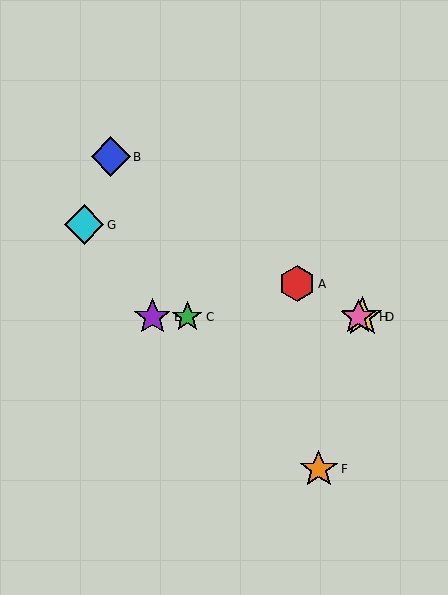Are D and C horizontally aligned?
Yes, both are at y≈317.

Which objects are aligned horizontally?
Objects C, D, E, H are aligned horizontally.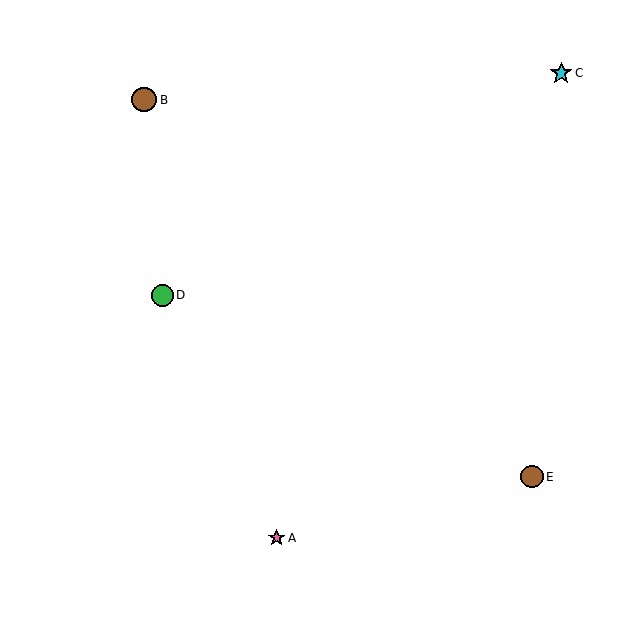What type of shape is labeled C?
Shape C is a cyan star.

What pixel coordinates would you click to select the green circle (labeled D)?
Click at (162, 295) to select the green circle D.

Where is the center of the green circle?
The center of the green circle is at (162, 295).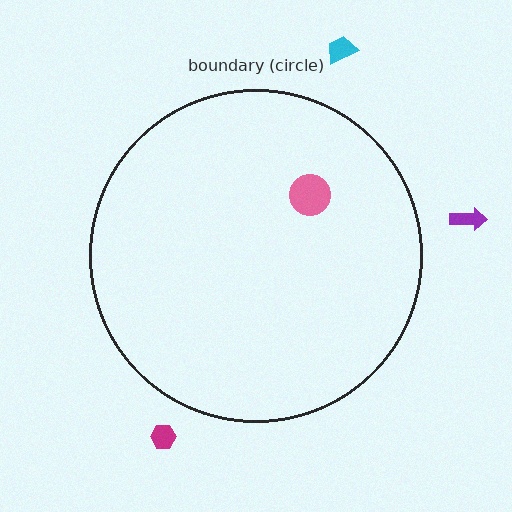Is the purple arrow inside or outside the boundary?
Outside.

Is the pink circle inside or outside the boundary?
Inside.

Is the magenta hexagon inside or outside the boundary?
Outside.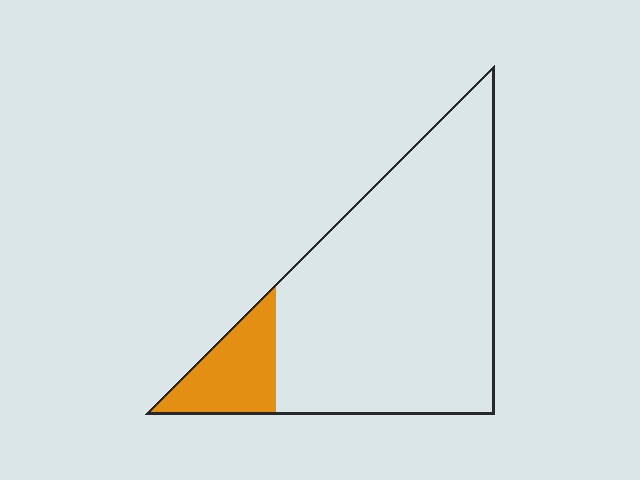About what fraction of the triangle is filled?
About one eighth (1/8).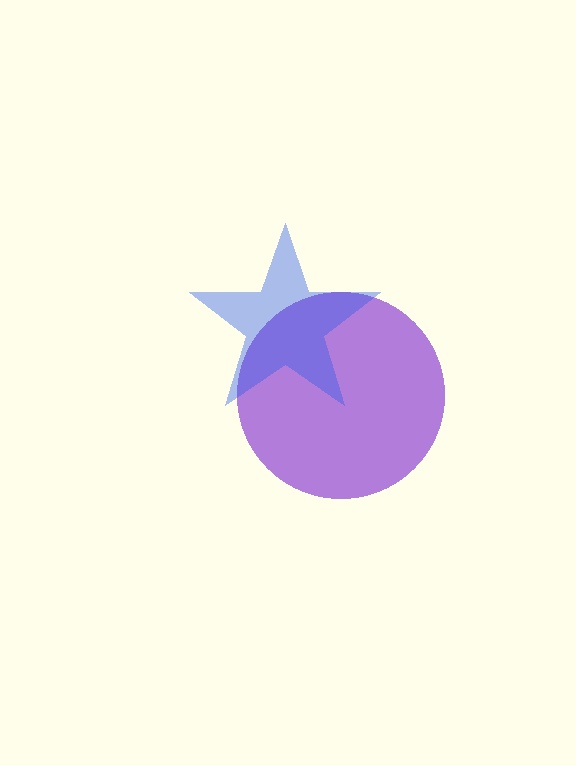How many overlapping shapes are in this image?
There are 2 overlapping shapes in the image.